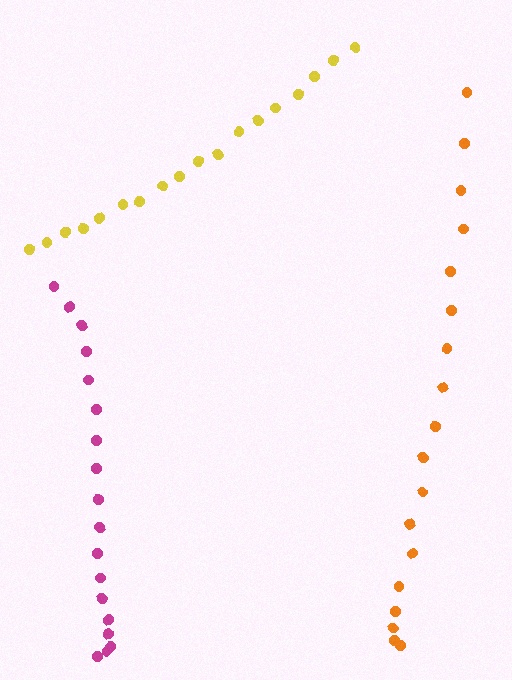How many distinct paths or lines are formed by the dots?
There are 3 distinct paths.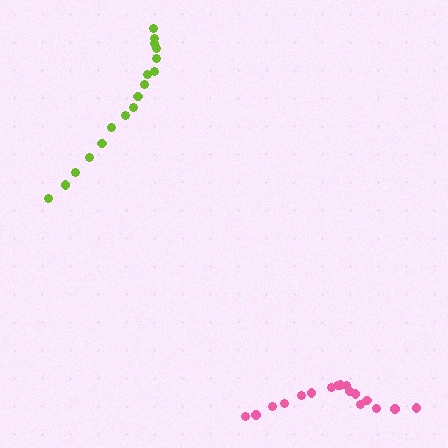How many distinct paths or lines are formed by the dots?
There are 2 distinct paths.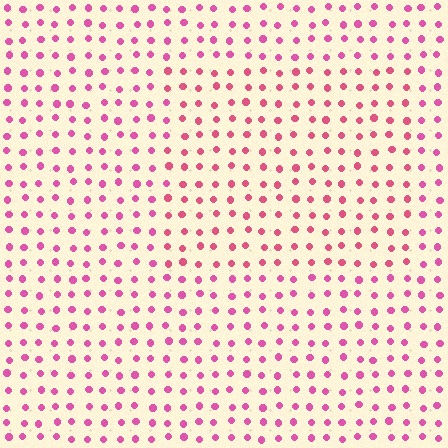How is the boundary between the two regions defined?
The boundary is defined purely by a slight shift in hue (about 19 degrees). Spacing, size, and orientation are identical on both sides.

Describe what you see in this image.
The image is filled with small pink elements in a uniform arrangement. A rectangle-shaped region is visible where the elements are tinted to a slightly different hue, forming a subtle color boundary.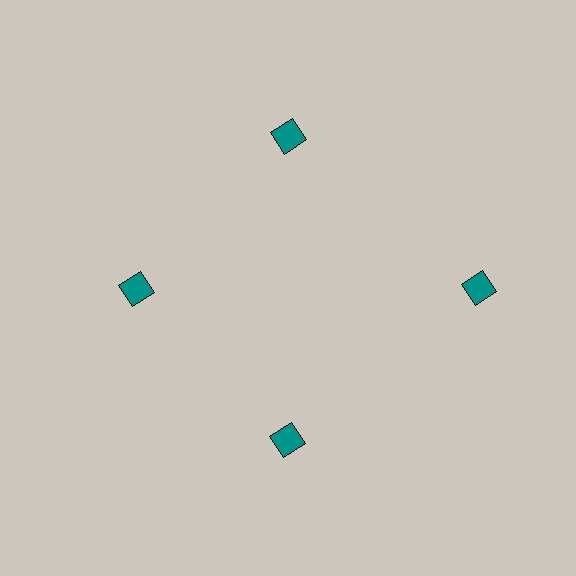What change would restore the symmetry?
The symmetry would be restored by moving it inward, back onto the ring so that all 4 squares sit at equal angles and equal distance from the center.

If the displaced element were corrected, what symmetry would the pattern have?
It would have 4-fold rotational symmetry — the pattern would map onto itself every 90 degrees.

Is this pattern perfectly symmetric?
No. The 4 teal squares are arranged in a ring, but one element near the 3 o'clock position is pushed outward from the center, breaking the 4-fold rotational symmetry.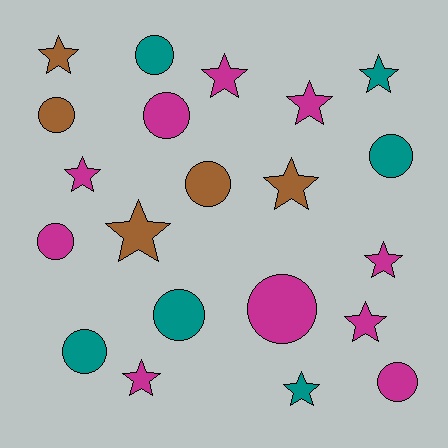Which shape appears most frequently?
Star, with 11 objects.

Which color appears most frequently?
Magenta, with 10 objects.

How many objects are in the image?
There are 21 objects.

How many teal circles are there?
There are 4 teal circles.